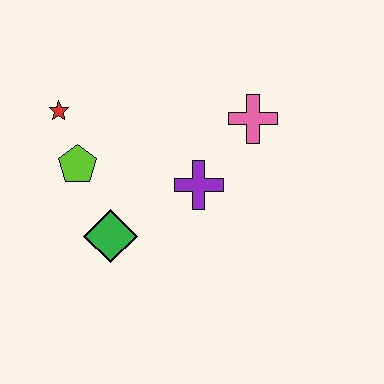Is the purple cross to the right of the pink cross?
No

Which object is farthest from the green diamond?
The pink cross is farthest from the green diamond.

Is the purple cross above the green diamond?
Yes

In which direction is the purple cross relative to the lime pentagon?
The purple cross is to the right of the lime pentagon.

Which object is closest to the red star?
The lime pentagon is closest to the red star.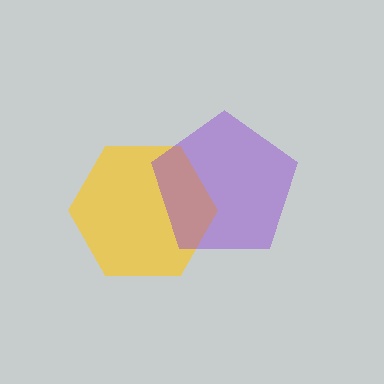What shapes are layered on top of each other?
The layered shapes are: a yellow hexagon, a purple pentagon.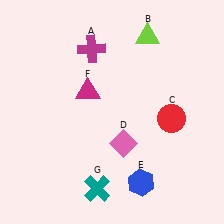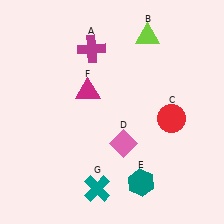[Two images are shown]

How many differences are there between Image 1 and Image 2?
There is 1 difference between the two images.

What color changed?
The hexagon (E) changed from blue in Image 1 to teal in Image 2.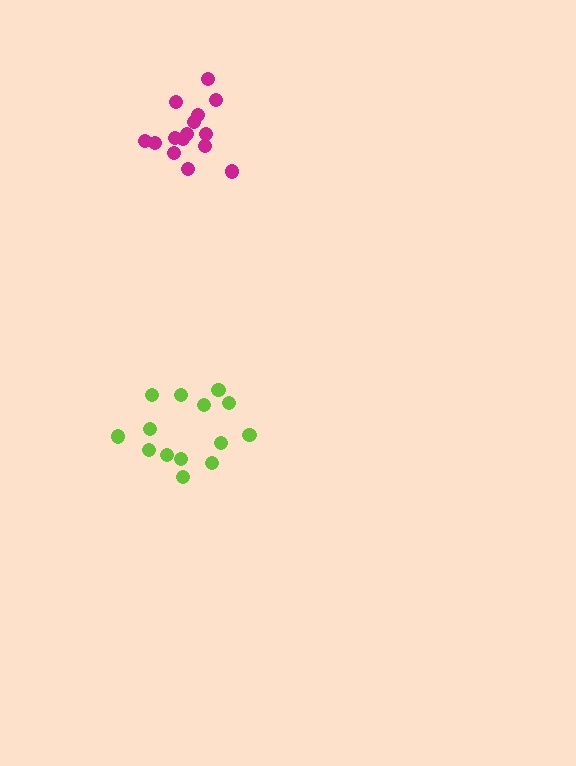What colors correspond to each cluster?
The clusters are colored: magenta, lime.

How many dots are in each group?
Group 1: 15 dots, Group 2: 14 dots (29 total).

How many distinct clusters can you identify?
There are 2 distinct clusters.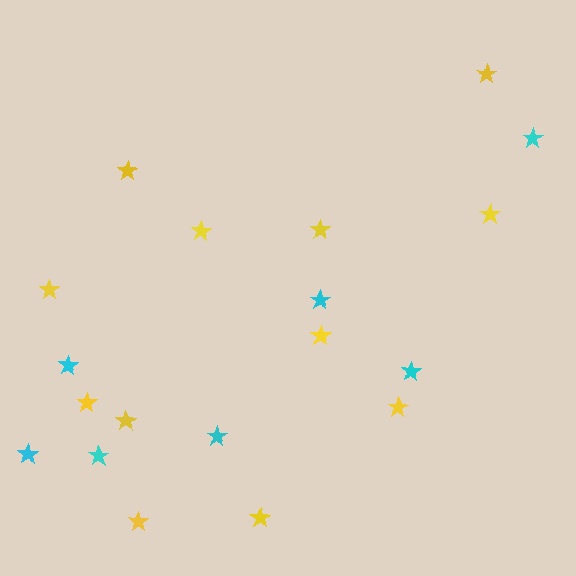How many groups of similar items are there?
There are 2 groups: one group of yellow stars (12) and one group of cyan stars (7).